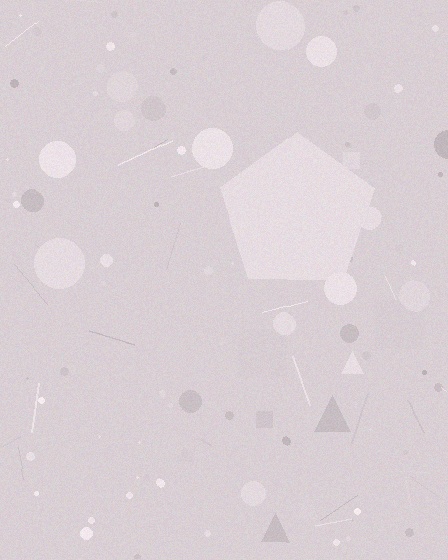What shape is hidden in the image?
A pentagon is hidden in the image.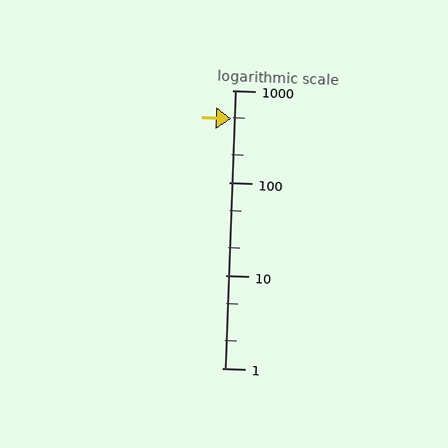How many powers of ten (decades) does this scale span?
The scale spans 3 decades, from 1 to 1000.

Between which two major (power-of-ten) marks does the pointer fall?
The pointer is between 100 and 1000.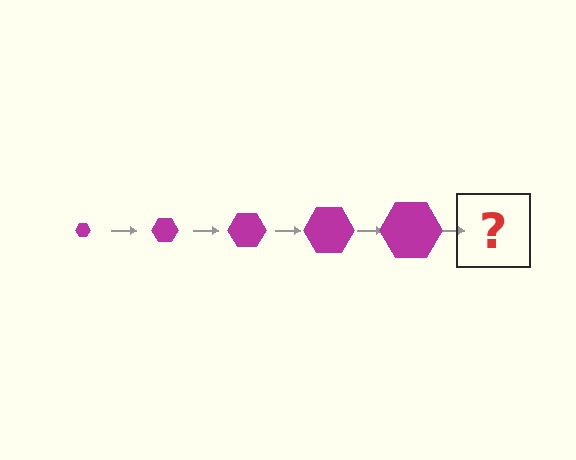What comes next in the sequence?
The next element should be a magenta hexagon, larger than the previous one.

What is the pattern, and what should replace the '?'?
The pattern is that the hexagon gets progressively larger each step. The '?' should be a magenta hexagon, larger than the previous one.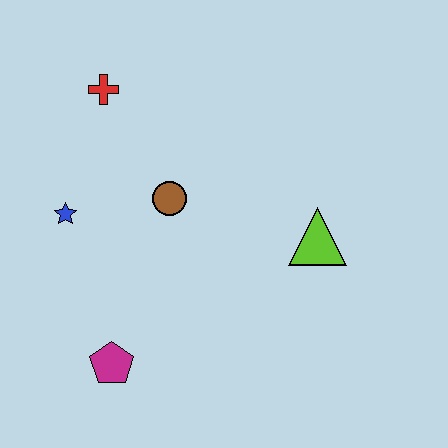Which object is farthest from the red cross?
The magenta pentagon is farthest from the red cross.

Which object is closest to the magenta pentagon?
The blue star is closest to the magenta pentagon.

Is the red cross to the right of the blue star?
Yes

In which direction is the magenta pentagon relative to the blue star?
The magenta pentagon is below the blue star.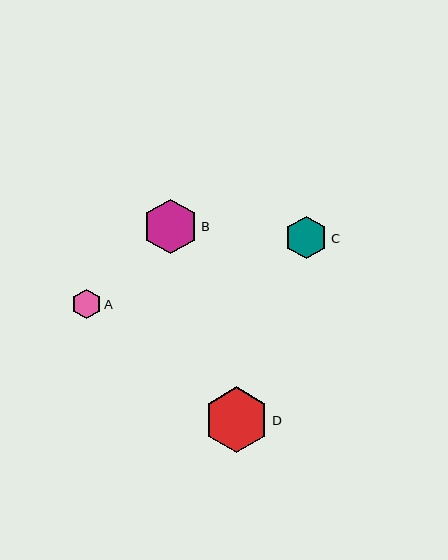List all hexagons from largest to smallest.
From largest to smallest: D, B, C, A.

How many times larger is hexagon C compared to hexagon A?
Hexagon C is approximately 1.5 times the size of hexagon A.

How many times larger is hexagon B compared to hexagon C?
Hexagon B is approximately 1.3 times the size of hexagon C.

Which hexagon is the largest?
Hexagon D is the largest with a size of approximately 66 pixels.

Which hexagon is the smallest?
Hexagon A is the smallest with a size of approximately 29 pixels.